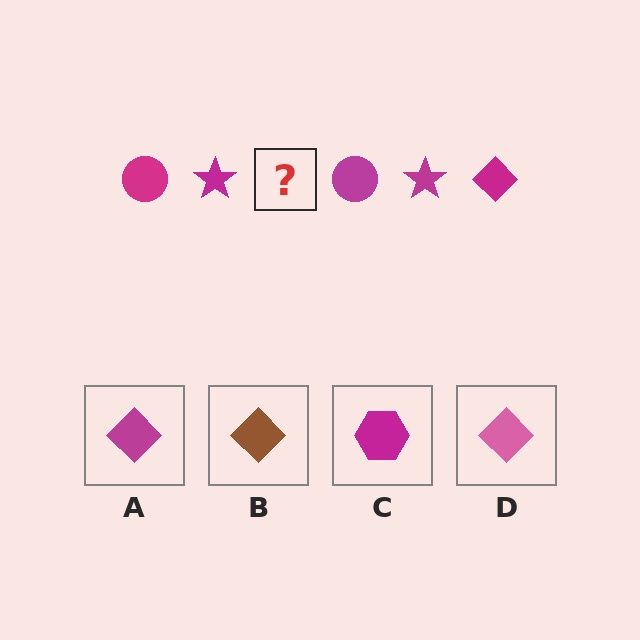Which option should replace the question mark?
Option A.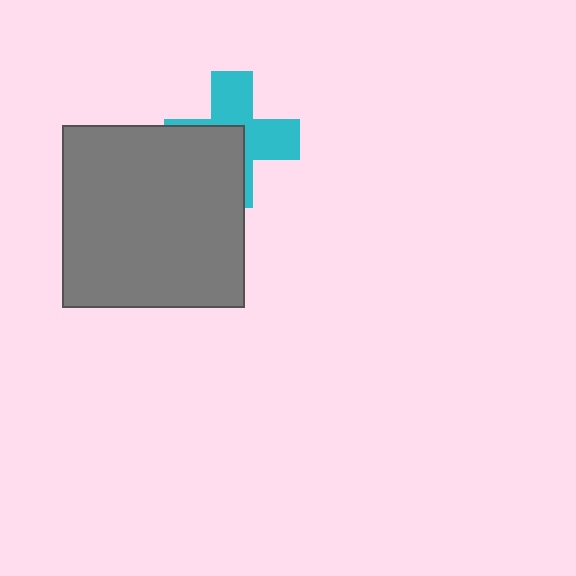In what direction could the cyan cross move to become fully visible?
The cyan cross could move toward the upper-right. That would shift it out from behind the gray square entirely.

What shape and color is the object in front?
The object in front is a gray square.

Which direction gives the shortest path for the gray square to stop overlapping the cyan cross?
Moving toward the lower-left gives the shortest separation.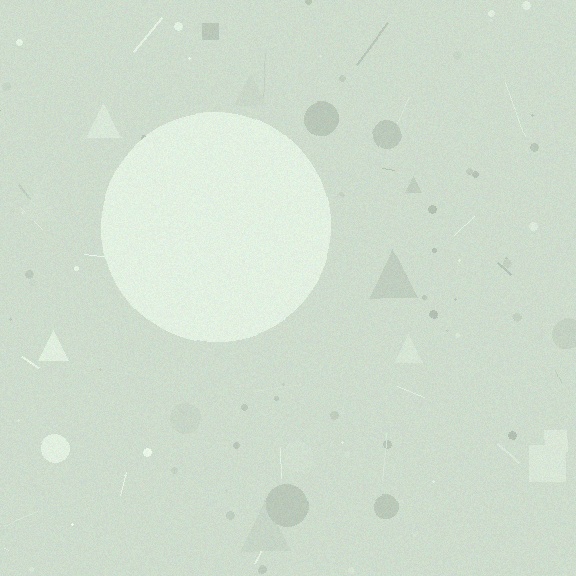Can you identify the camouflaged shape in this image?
The camouflaged shape is a circle.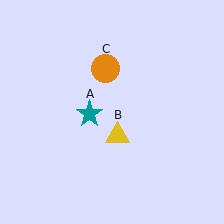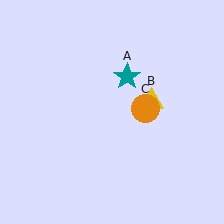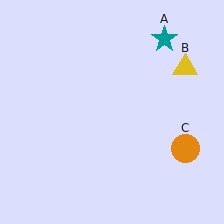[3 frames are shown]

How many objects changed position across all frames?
3 objects changed position: teal star (object A), yellow triangle (object B), orange circle (object C).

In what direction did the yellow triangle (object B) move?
The yellow triangle (object B) moved up and to the right.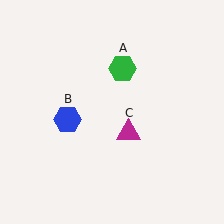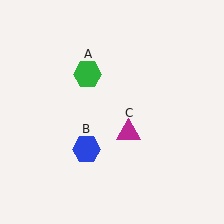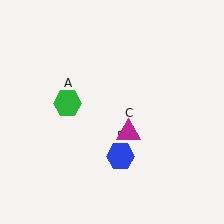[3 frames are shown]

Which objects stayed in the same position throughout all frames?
Magenta triangle (object C) remained stationary.